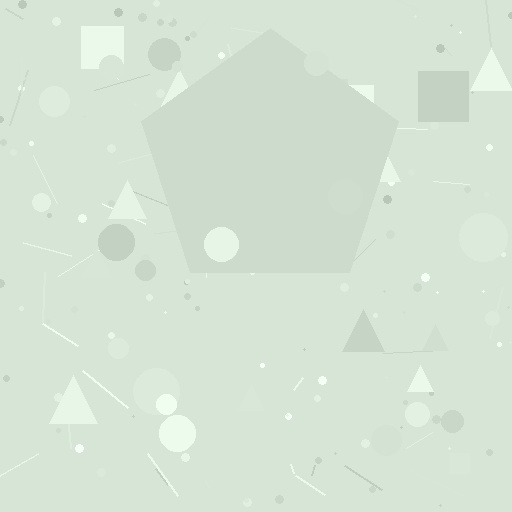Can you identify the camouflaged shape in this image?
The camouflaged shape is a pentagon.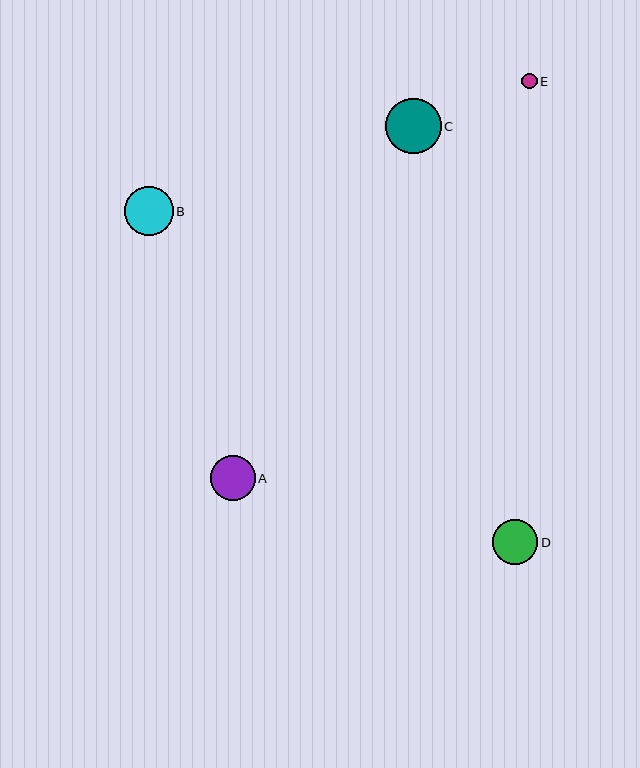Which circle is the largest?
Circle C is the largest with a size of approximately 56 pixels.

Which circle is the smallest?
Circle E is the smallest with a size of approximately 16 pixels.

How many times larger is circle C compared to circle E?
Circle C is approximately 3.6 times the size of circle E.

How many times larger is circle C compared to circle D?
Circle C is approximately 1.2 times the size of circle D.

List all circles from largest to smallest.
From largest to smallest: C, B, D, A, E.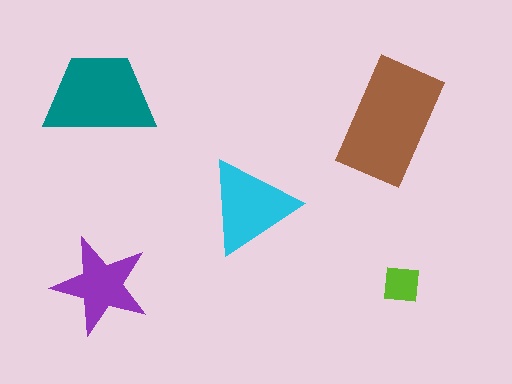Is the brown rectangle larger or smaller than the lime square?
Larger.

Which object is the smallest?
The lime square.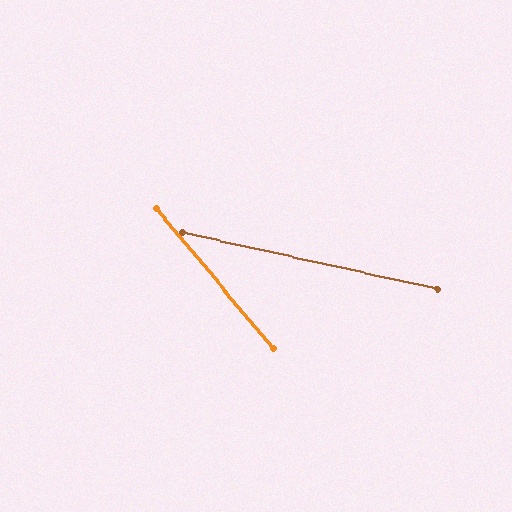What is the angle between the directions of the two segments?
Approximately 37 degrees.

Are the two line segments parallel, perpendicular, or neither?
Neither parallel nor perpendicular — they differ by about 37°.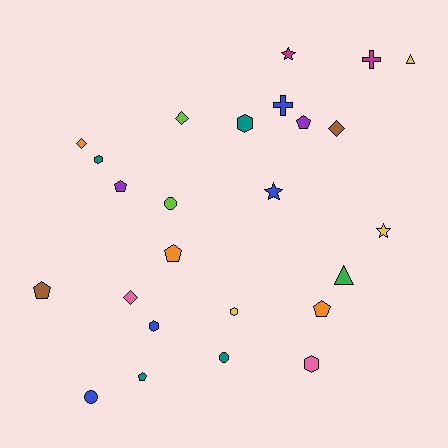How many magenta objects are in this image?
There are 2 magenta objects.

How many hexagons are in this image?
There are 5 hexagons.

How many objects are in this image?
There are 25 objects.